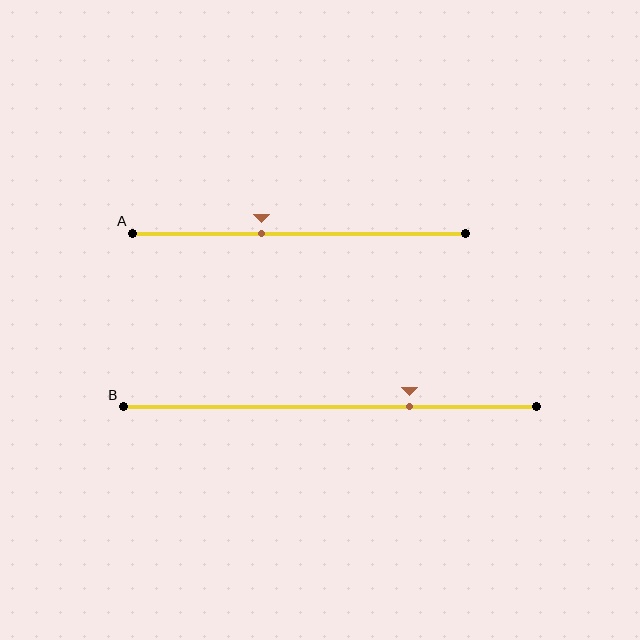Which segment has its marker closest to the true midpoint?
Segment A has its marker closest to the true midpoint.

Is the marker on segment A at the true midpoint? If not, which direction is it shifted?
No, the marker on segment A is shifted to the left by about 11% of the segment length.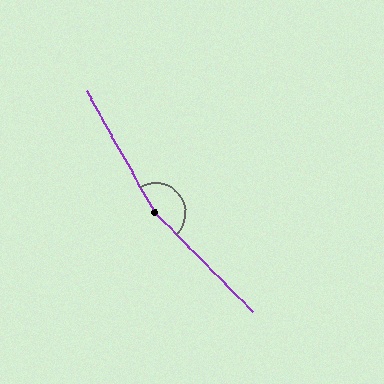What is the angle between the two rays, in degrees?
Approximately 165 degrees.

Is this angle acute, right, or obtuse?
It is obtuse.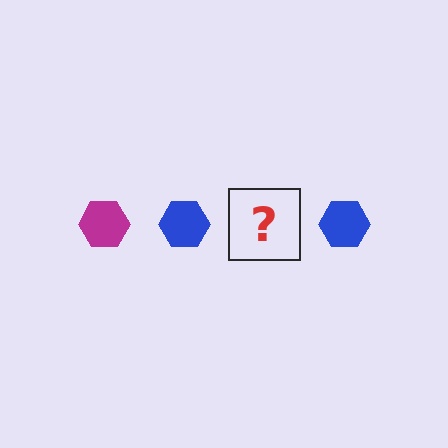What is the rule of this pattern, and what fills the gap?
The rule is that the pattern cycles through magenta, blue hexagons. The gap should be filled with a magenta hexagon.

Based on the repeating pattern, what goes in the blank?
The blank should be a magenta hexagon.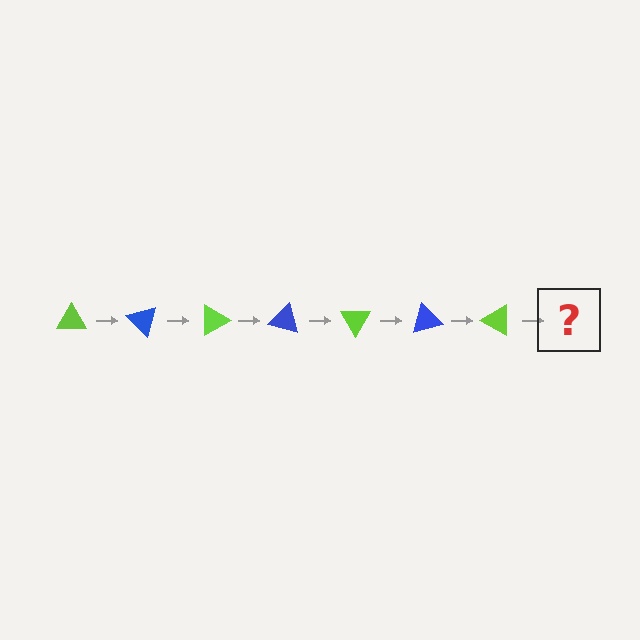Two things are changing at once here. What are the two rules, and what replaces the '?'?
The two rules are that it rotates 45 degrees each step and the color cycles through lime and blue. The '?' should be a blue triangle, rotated 315 degrees from the start.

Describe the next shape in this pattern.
It should be a blue triangle, rotated 315 degrees from the start.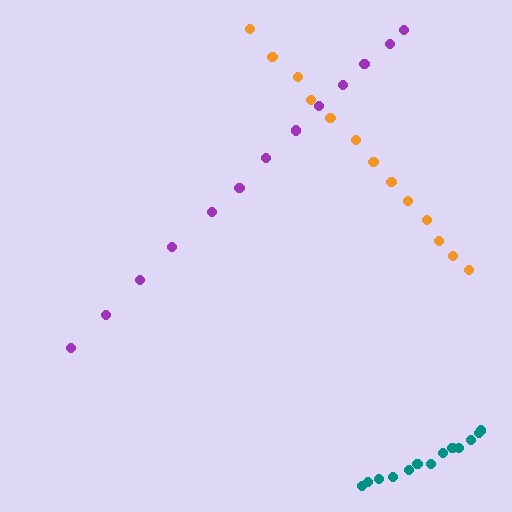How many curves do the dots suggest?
There are 3 distinct paths.